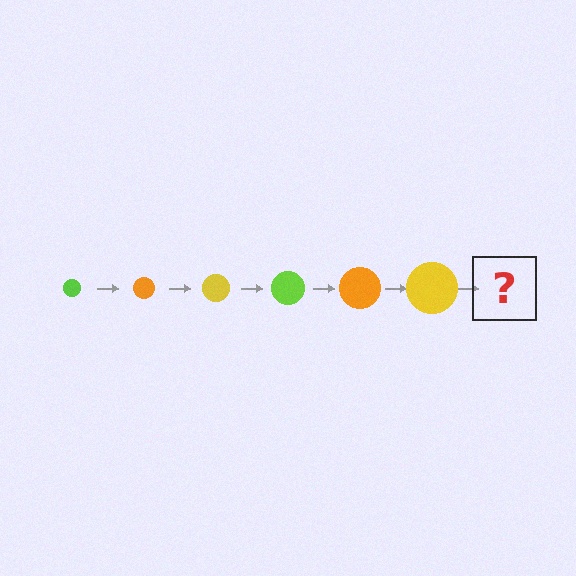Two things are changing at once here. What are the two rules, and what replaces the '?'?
The two rules are that the circle grows larger each step and the color cycles through lime, orange, and yellow. The '?' should be a lime circle, larger than the previous one.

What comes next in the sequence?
The next element should be a lime circle, larger than the previous one.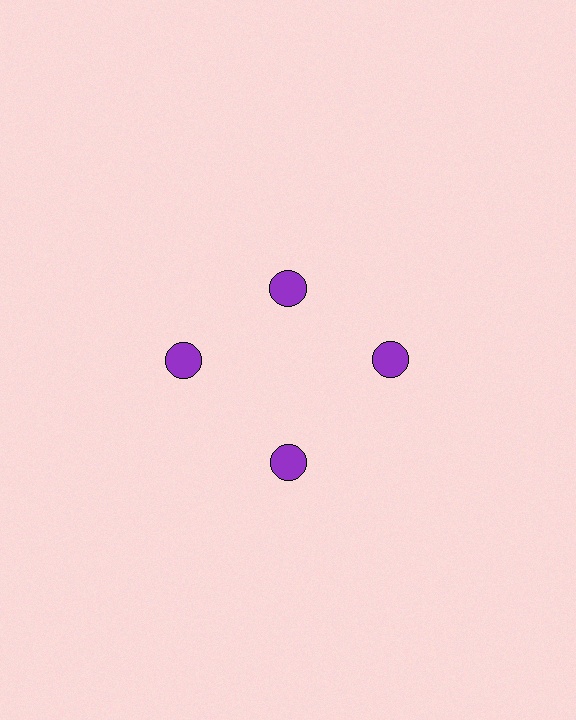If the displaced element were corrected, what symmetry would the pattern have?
It would have 4-fold rotational symmetry — the pattern would map onto itself every 90 degrees.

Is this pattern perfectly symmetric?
No. The 4 purple circles are arranged in a ring, but one element near the 12 o'clock position is pulled inward toward the center, breaking the 4-fold rotational symmetry.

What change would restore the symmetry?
The symmetry would be restored by moving it outward, back onto the ring so that all 4 circles sit at equal angles and equal distance from the center.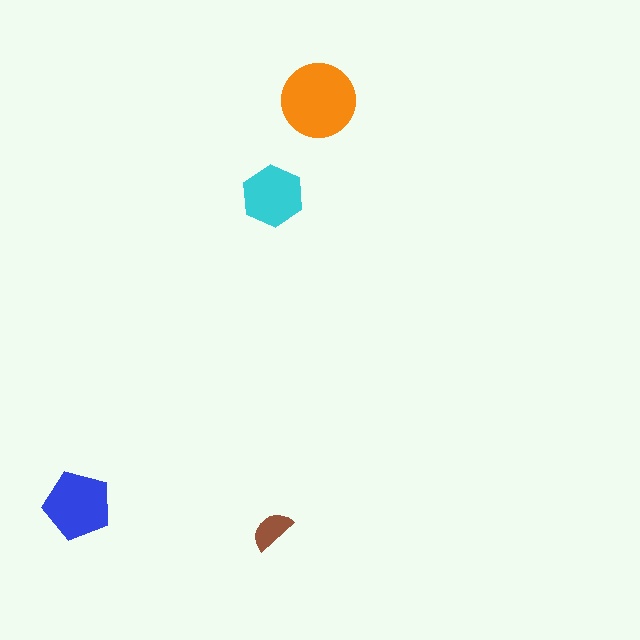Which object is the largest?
The orange circle.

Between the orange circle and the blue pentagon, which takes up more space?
The orange circle.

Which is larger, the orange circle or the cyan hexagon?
The orange circle.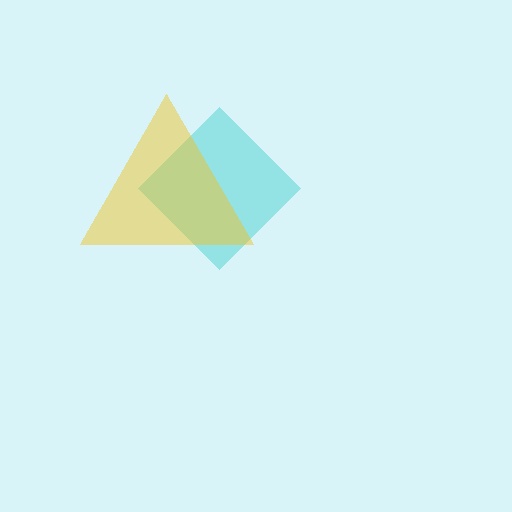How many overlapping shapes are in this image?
There are 2 overlapping shapes in the image.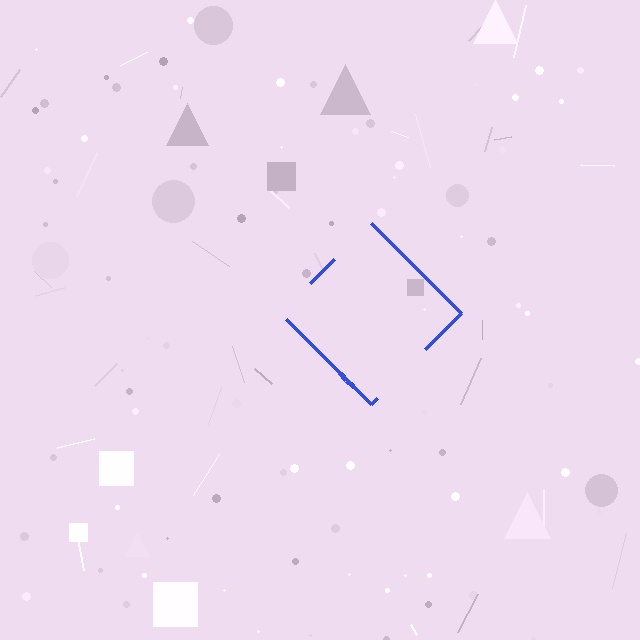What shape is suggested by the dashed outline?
The dashed outline suggests a diamond.